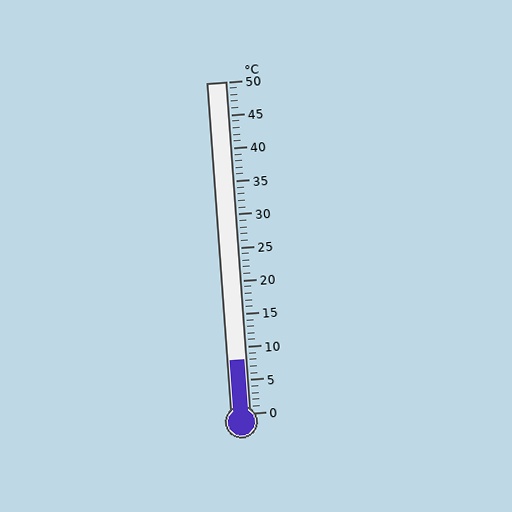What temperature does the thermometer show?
The thermometer shows approximately 8°C.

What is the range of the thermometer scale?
The thermometer scale ranges from 0°C to 50°C.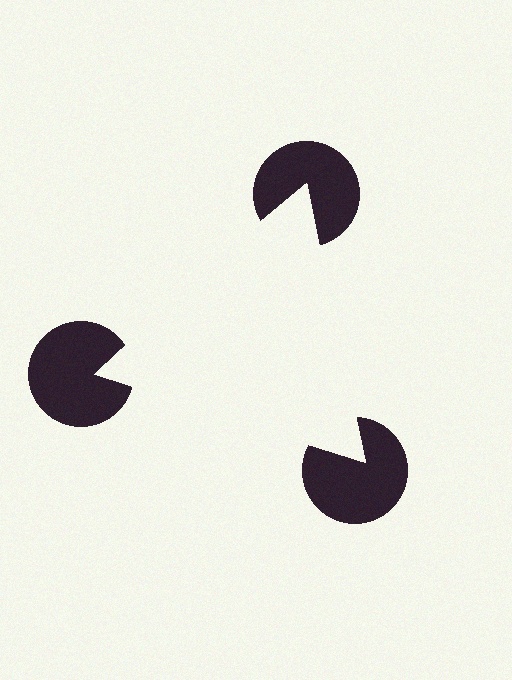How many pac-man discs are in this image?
There are 3 — one at each vertex of the illusory triangle.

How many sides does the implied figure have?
3 sides.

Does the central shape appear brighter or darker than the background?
It typically appears slightly brighter than the background, even though no actual brightness change is drawn.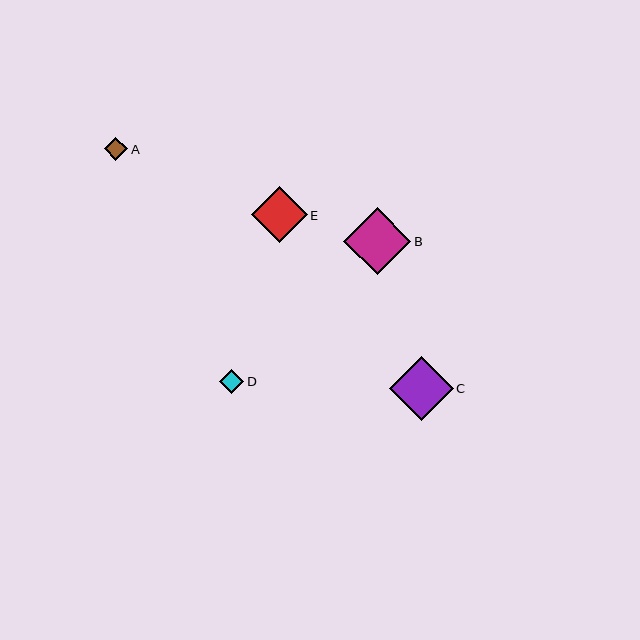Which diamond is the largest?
Diamond B is the largest with a size of approximately 67 pixels.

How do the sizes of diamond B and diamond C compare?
Diamond B and diamond C are approximately the same size.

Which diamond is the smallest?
Diamond A is the smallest with a size of approximately 23 pixels.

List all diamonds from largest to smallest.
From largest to smallest: B, C, E, D, A.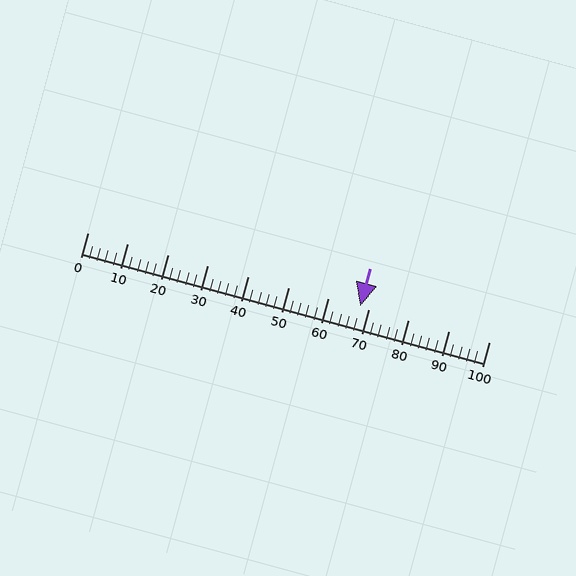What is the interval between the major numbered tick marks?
The major tick marks are spaced 10 units apart.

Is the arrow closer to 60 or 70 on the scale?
The arrow is closer to 70.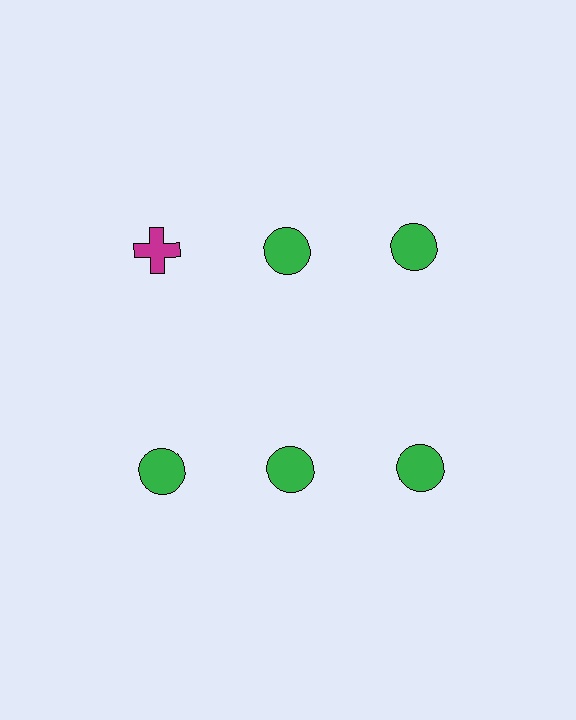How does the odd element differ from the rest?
It differs in both color (magenta instead of green) and shape (cross instead of circle).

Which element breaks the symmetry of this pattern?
The magenta cross in the top row, leftmost column breaks the symmetry. All other shapes are green circles.